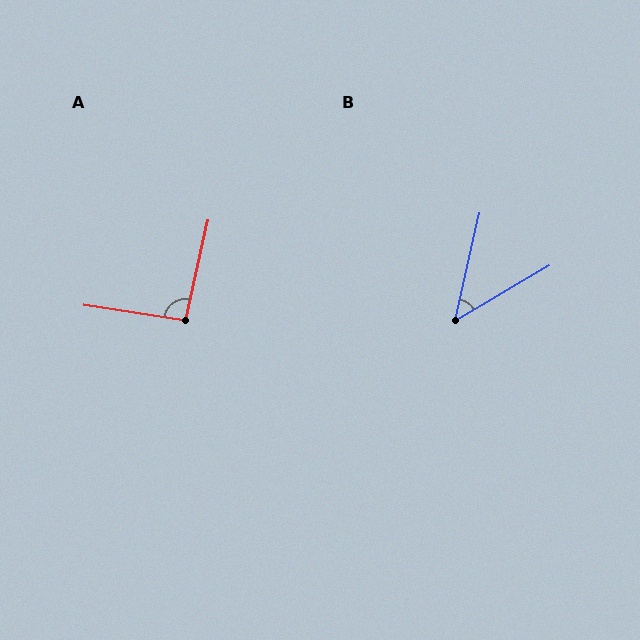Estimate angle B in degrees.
Approximately 47 degrees.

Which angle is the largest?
A, at approximately 94 degrees.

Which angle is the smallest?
B, at approximately 47 degrees.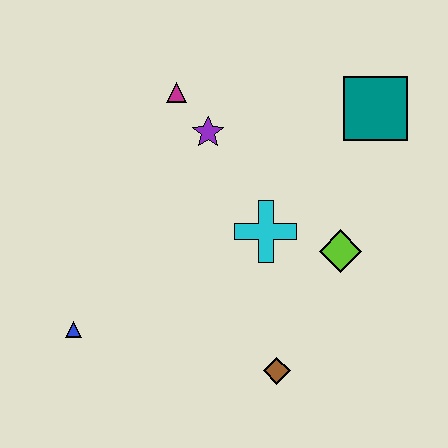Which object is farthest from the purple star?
The brown diamond is farthest from the purple star.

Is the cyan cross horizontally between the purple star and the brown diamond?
Yes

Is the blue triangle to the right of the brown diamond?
No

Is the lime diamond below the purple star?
Yes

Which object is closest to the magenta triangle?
The purple star is closest to the magenta triangle.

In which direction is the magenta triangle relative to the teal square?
The magenta triangle is to the left of the teal square.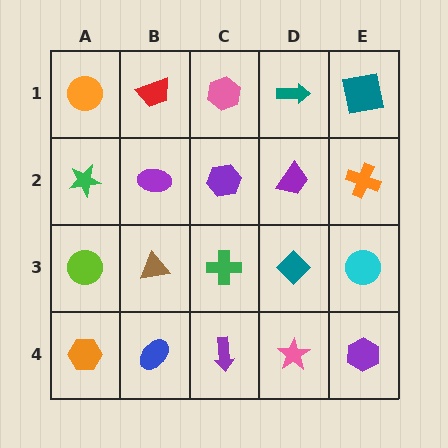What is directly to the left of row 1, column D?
A pink hexagon.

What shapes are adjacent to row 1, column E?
An orange cross (row 2, column E), a teal arrow (row 1, column D).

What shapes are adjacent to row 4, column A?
A lime circle (row 3, column A), a blue ellipse (row 4, column B).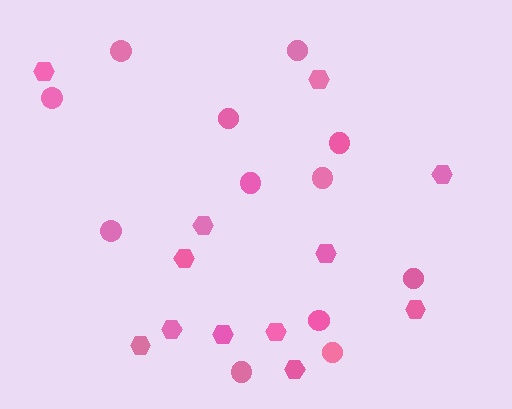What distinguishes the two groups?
There are 2 groups: one group of hexagons (12) and one group of circles (12).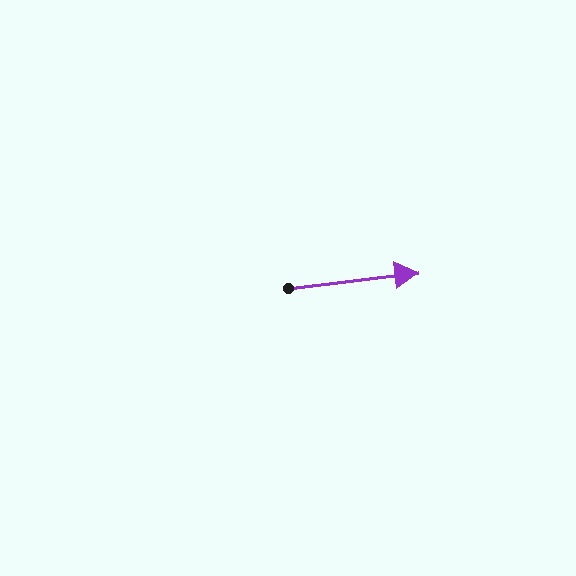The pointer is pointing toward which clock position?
Roughly 3 o'clock.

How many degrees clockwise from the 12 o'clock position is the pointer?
Approximately 83 degrees.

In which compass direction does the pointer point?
East.